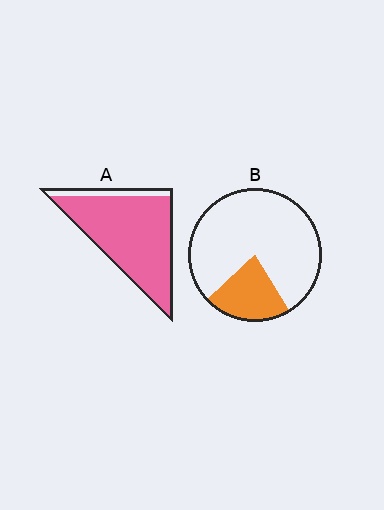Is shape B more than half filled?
No.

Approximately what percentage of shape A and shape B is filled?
A is approximately 90% and B is approximately 20%.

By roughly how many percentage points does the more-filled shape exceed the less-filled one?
By roughly 65 percentage points (A over B).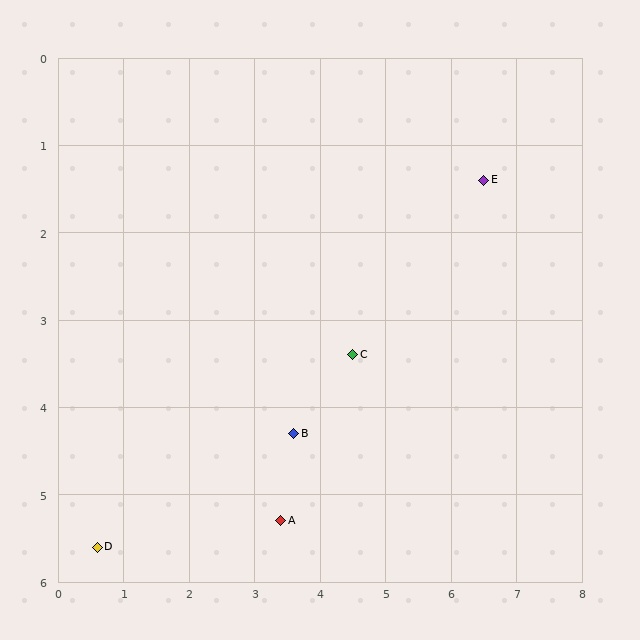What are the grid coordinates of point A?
Point A is at approximately (3.4, 5.3).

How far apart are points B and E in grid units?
Points B and E are about 4.1 grid units apart.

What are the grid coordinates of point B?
Point B is at approximately (3.6, 4.3).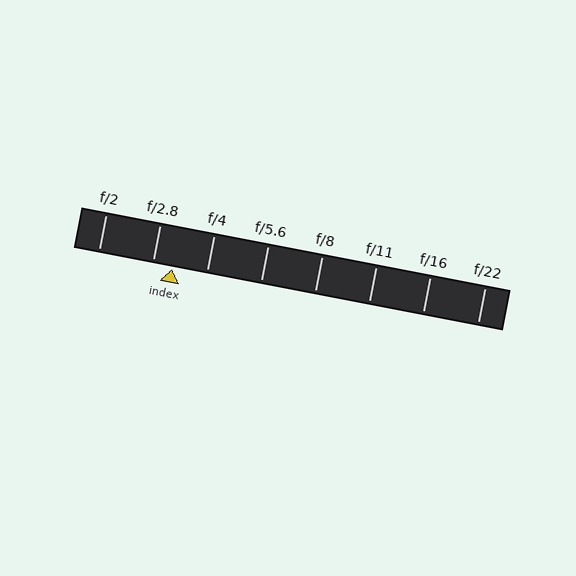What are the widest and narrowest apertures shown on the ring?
The widest aperture shown is f/2 and the narrowest is f/22.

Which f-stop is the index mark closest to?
The index mark is closest to f/2.8.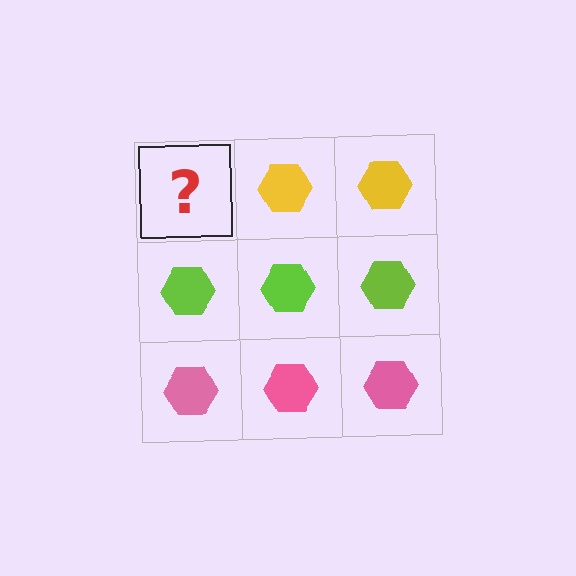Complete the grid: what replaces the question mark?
The question mark should be replaced with a yellow hexagon.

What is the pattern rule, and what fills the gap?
The rule is that each row has a consistent color. The gap should be filled with a yellow hexagon.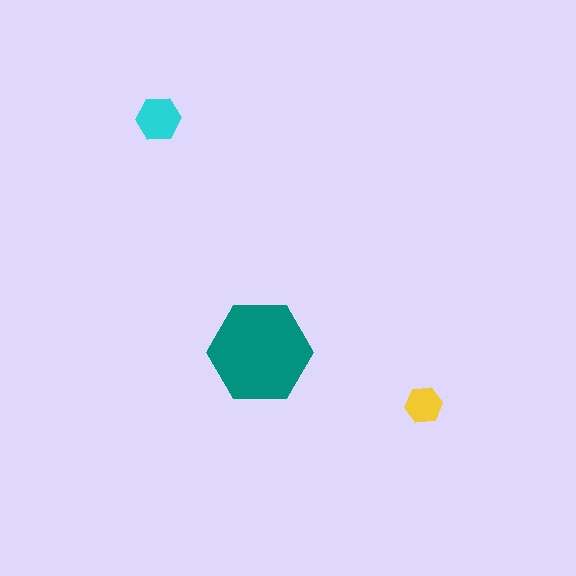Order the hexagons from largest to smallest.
the teal one, the cyan one, the yellow one.